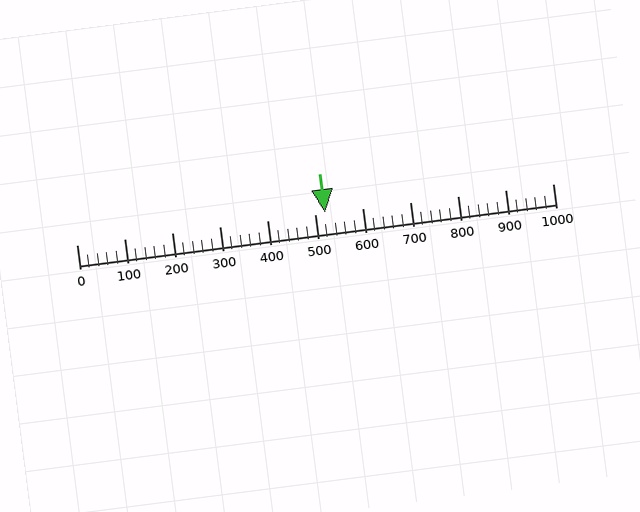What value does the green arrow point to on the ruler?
The green arrow points to approximately 521.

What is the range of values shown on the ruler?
The ruler shows values from 0 to 1000.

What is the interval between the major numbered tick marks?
The major tick marks are spaced 100 units apart.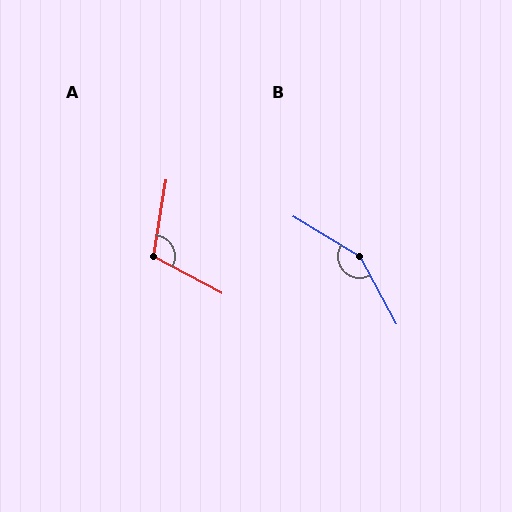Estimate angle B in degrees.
Approximately 150 degrees.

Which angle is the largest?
B, at approximately 150 degrees.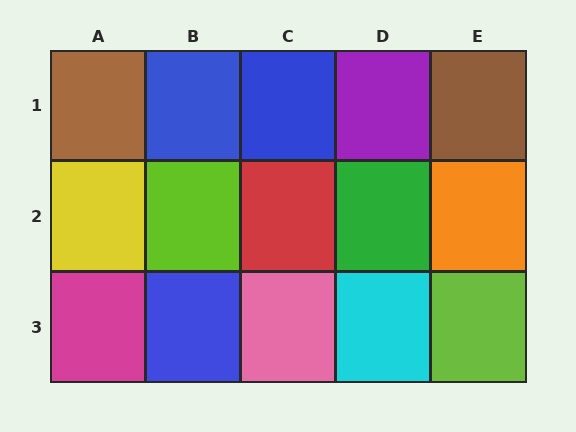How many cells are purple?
1 cell is purple.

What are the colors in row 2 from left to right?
Yellow, lime, red, green, orange.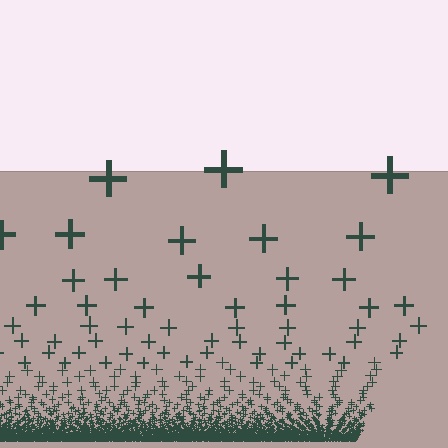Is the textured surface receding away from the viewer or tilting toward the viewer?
The surface appears to tilt toward the viewer. Texture elements get larger and sparser toward the top.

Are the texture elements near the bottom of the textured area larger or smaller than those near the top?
Smaller. The gradient is inverted — elements near the bottom are smaller and denser.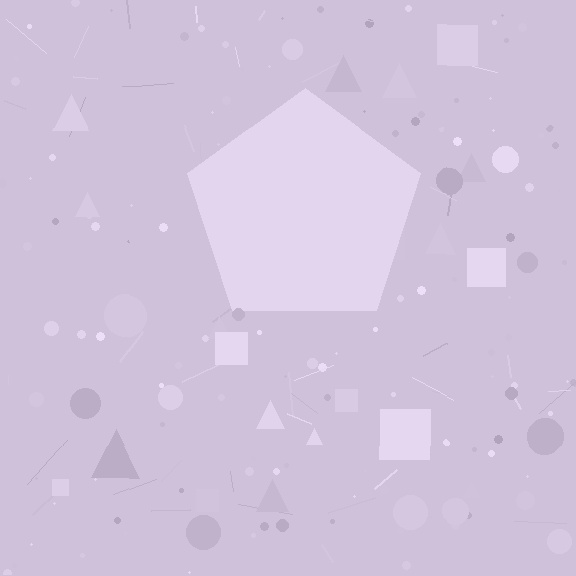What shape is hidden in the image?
A pentagon is hidden in the image.